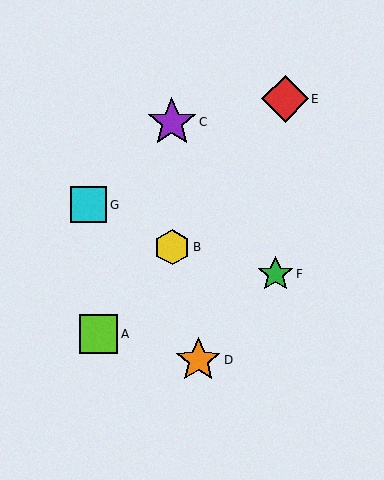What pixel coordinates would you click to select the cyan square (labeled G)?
Click at (89, 205) to select the cyan square G.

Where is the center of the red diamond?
The center of the red diamond is at (285, 99).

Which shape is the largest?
The purple star (labeled C) is the largest.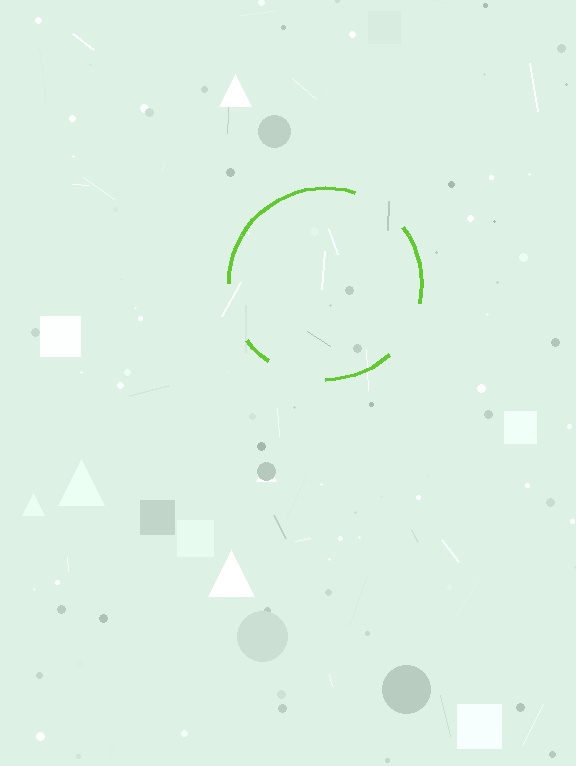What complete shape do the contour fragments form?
The contour fragments form a circle.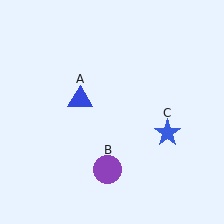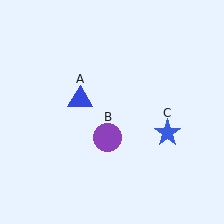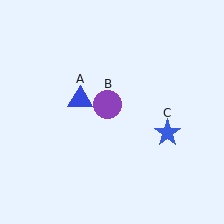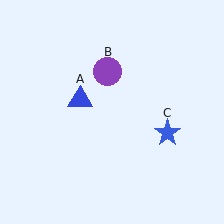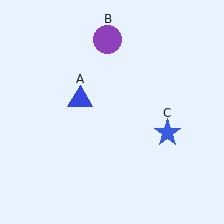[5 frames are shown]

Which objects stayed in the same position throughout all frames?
Blue triangle (object A) and blue star (object C) remained stationary.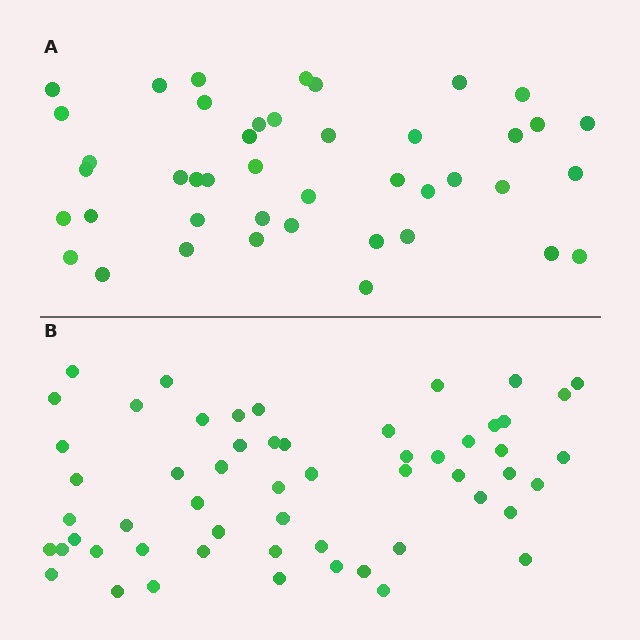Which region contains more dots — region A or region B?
Region B (the bottom region) has more dots.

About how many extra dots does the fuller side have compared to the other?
Region B has approximately 15 more dots than region A.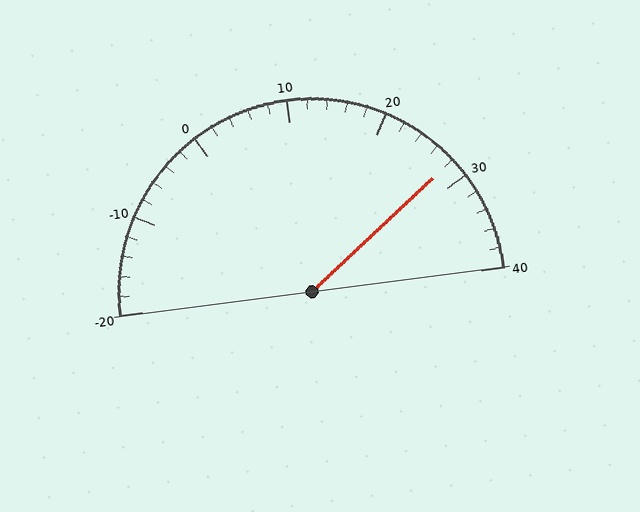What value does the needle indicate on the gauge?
The needle indicates approximately 28.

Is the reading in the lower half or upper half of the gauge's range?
The reading is in the upper half of the range (-20 to 40).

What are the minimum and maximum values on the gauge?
The gauge ranges from -20 to 40.